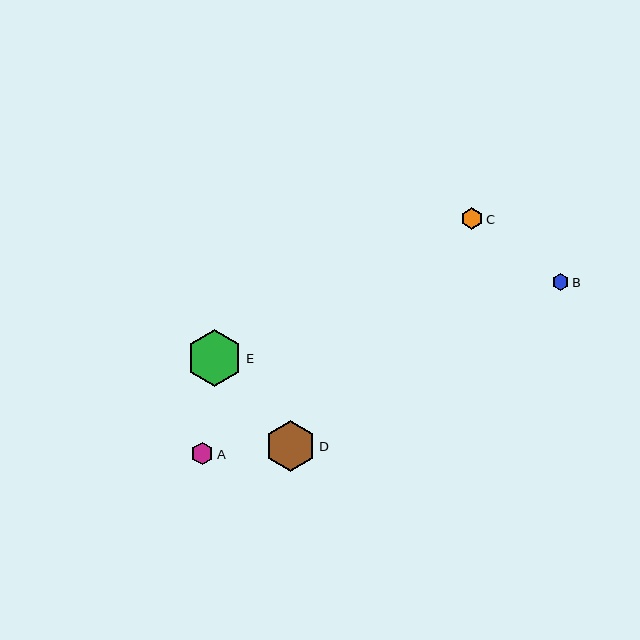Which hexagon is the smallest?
Hexagon B is the smallest with a size of approximately 17 pixels.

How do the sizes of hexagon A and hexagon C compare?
Hexagon A and hexagon C are approximately the same size.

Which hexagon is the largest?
Hexagon E is the largest with a size of approximately 56 pixels.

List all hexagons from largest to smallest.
From largest to smallest: E, D, A, C, B.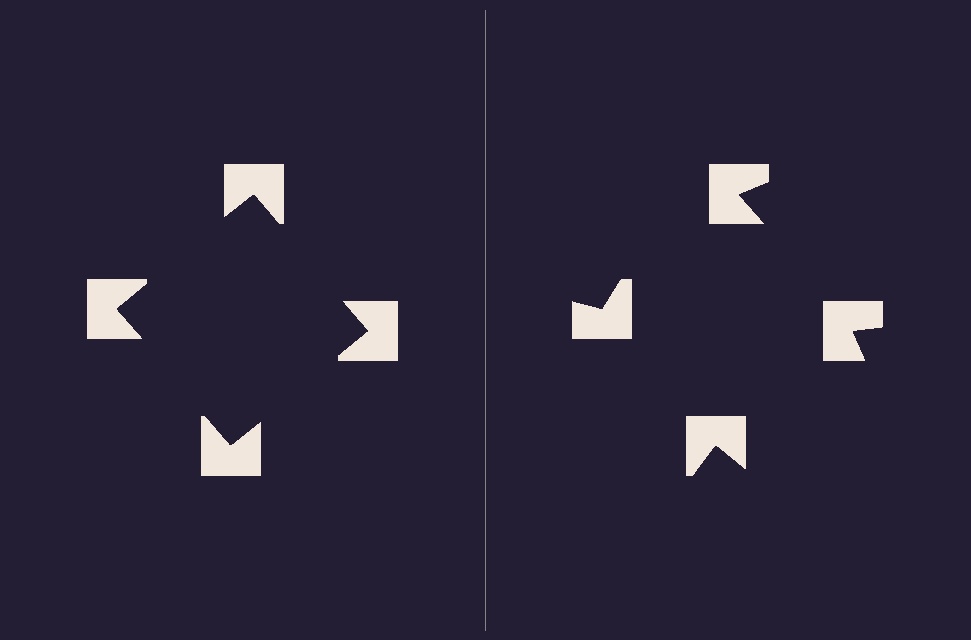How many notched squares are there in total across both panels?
8 — 4 on each side.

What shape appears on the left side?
An illusory square.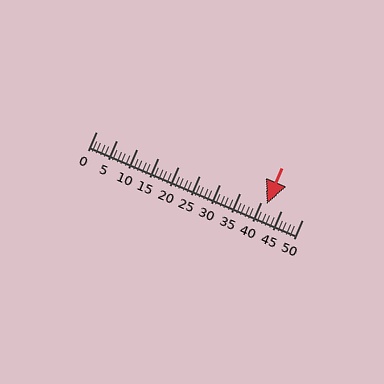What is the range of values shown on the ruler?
The ruler shows values from 0 to 50.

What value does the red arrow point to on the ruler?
The red arrow points to approximately 42.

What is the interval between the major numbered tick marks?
The major tick marks are spaced 5 units apart.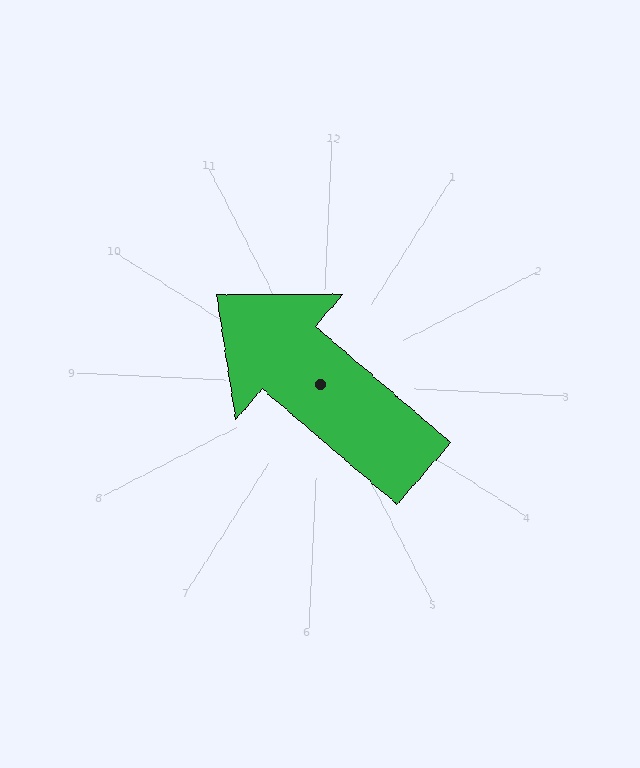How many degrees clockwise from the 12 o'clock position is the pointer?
Approximately 308 degrees.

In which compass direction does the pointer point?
Northwest.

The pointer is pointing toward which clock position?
Roughly 10 o'clock.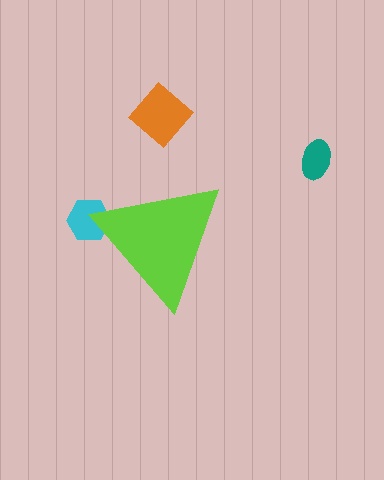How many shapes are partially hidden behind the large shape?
1 shape is partially hidden.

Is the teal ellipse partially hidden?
No, the teal ellipse is fully visible.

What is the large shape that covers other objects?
A lime triangle.